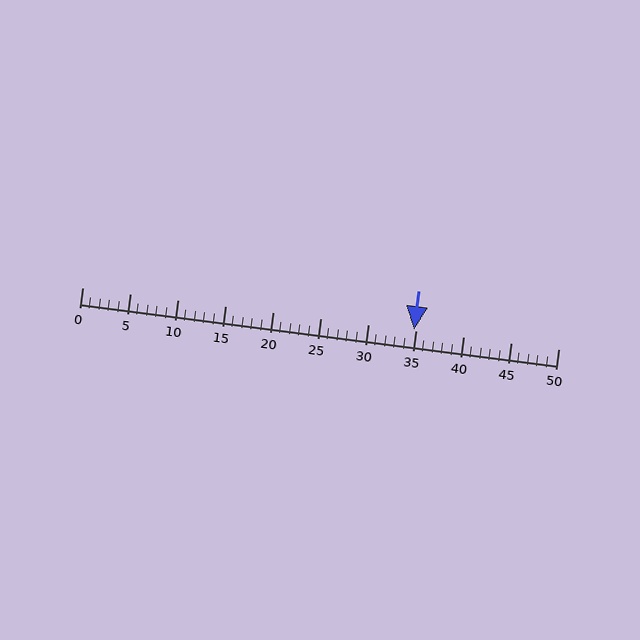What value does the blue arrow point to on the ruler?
The blue arrow points to approximately 35.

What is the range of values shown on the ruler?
The ruler shows values from 0 to 50.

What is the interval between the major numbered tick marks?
The major tick marks are spaced 5 units apart.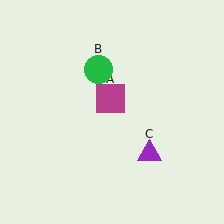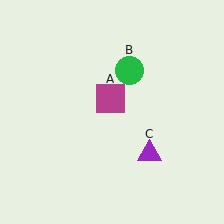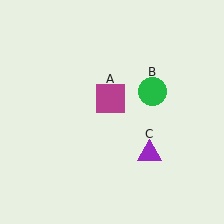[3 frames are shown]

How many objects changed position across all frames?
1 object changed position: green circle (object B).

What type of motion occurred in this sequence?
The green circle (object B) rotated clockwise around the center of the scene.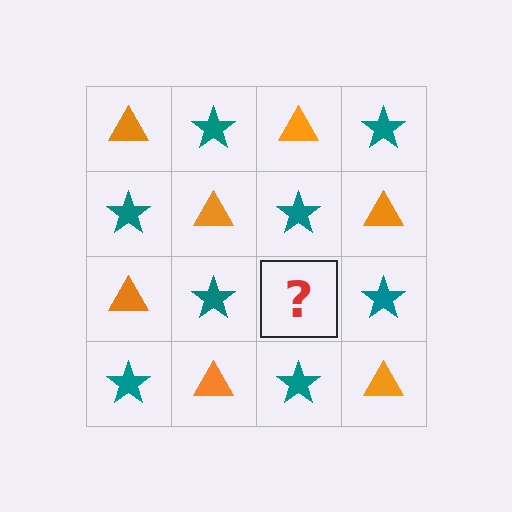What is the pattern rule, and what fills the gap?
The rule is that it alternates orange triangle and teal star in a checkerboard pattern. The gap should be filled with an orange triangle.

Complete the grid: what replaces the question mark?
The question mark should be replaced with an orange triangle.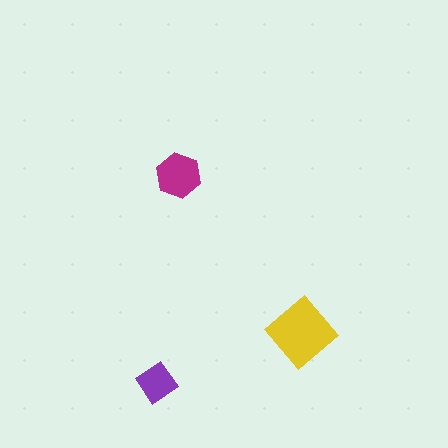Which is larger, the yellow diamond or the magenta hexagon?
The yellow diamond.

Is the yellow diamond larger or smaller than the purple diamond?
Larger.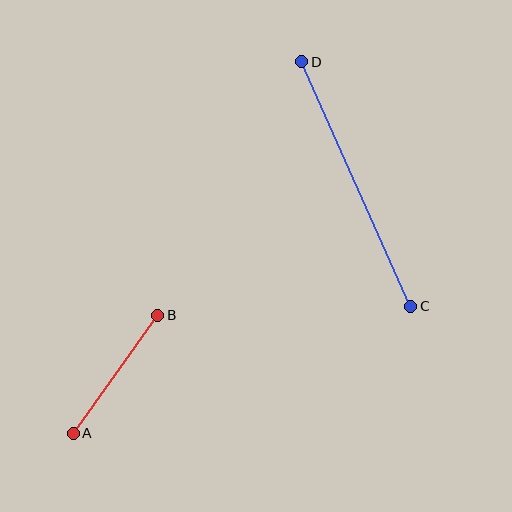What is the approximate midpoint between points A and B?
The midpoint is at approximately (115, 374) pixels.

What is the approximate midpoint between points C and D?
The midpoint is at approximately (356, 184) pixels.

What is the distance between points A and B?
The distance is approximately 145 pixels.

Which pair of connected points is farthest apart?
Points C and D are farthest apart.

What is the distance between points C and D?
The distance is approximately 268 pixels.